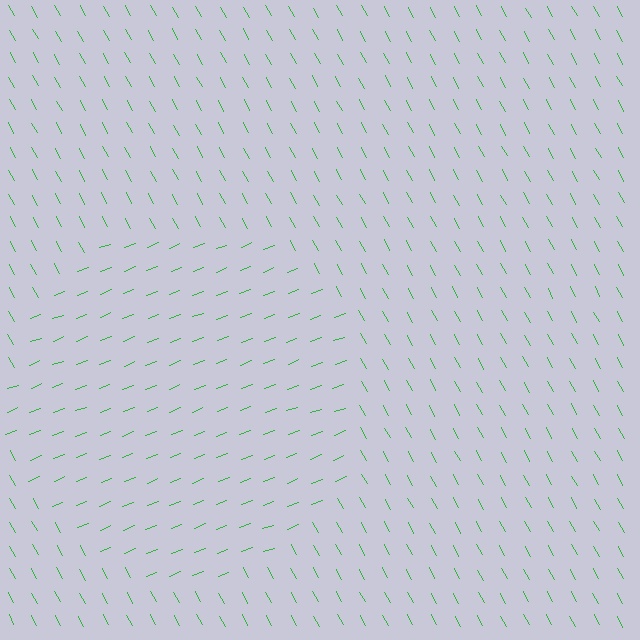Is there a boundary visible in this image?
Yes, there is a texture boundary formed by a change in line orientation.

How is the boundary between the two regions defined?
The boundary is defined purely by a change in line orientation (approximately 83 degrees difference). All lines are the same color and thickness.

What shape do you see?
I see a circle.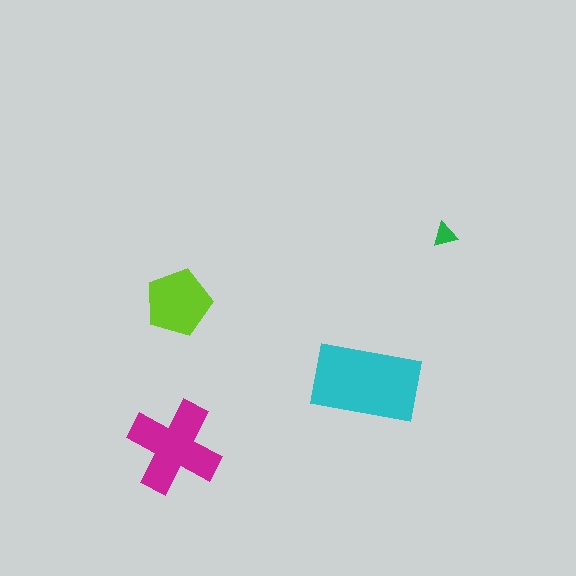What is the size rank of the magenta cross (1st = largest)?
2nd.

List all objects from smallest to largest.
The green triangle, the lime pentagon, the magenta cross, the cyan rectangle.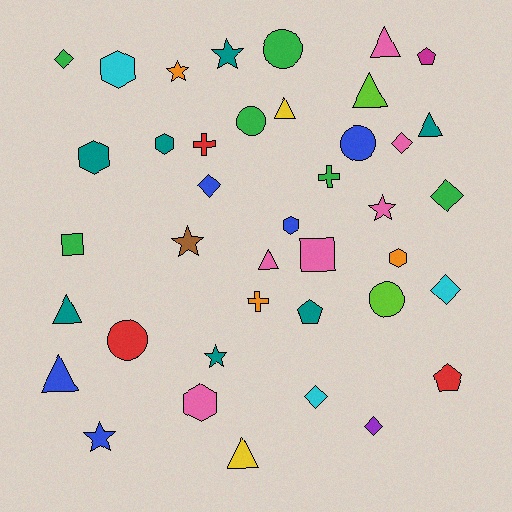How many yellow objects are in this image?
There are 2 yellow objects.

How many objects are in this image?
There are 40 objects.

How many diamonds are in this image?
There are 7 diamonds.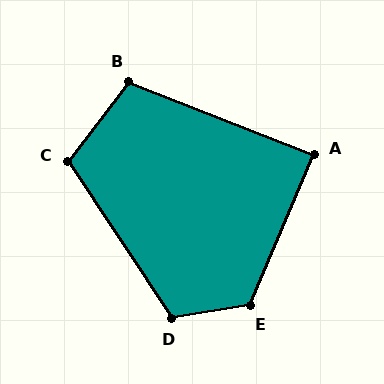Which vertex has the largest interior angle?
E, at approximately 122 degrees.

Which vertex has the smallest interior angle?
A, at approximately 89 degrees.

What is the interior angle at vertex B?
Approximately 105 degrees (obtuse).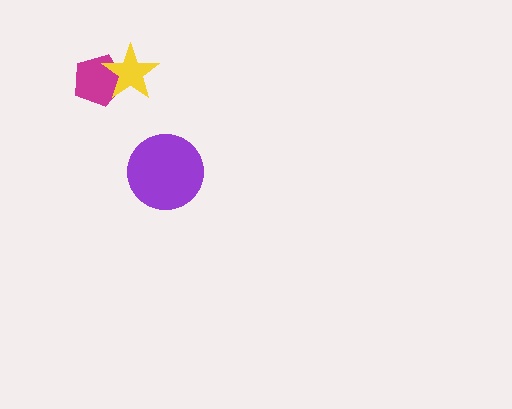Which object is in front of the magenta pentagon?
The yellow star is in front of the magenta pentagon.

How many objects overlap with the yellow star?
1 object overlaps with the yellow star.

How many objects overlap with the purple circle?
0 objects overlap with the purple circle.